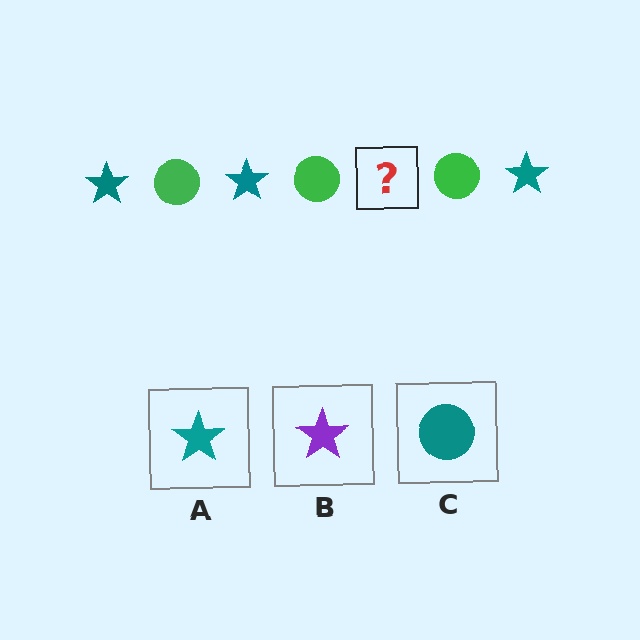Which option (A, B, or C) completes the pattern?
A.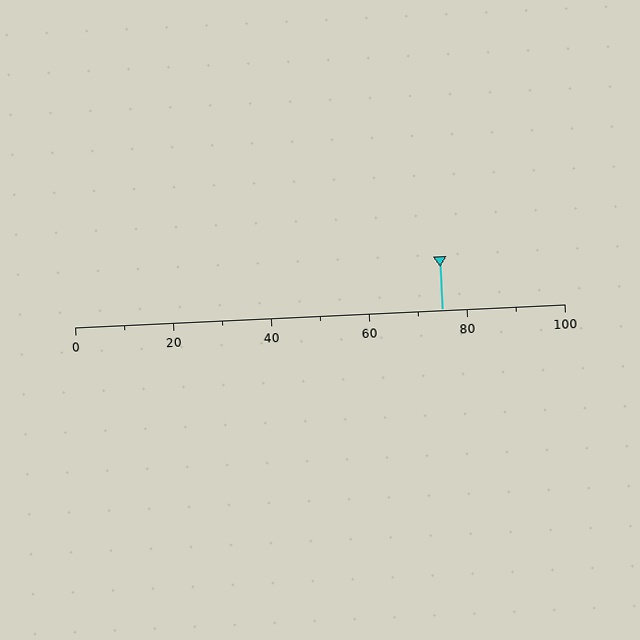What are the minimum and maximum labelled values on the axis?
The axis runs from 0 to 100.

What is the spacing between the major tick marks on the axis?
The major ticks are spaced 20 apart.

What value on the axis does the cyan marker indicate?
The marker indicates approximately 75.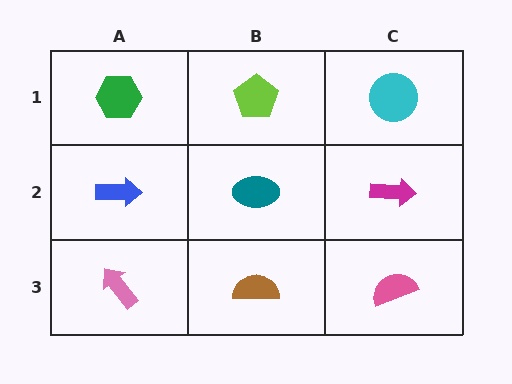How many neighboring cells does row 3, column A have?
2.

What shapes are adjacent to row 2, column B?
A lime pentagon (row 1, column B), a brown semicircle (row 3, column B), a blue arrow (row 2, column A), a magenta arrow (row 2, column C).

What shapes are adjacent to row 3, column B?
A teal ellipse (row 2, column B), a pink arrow (row 3, column A), a pink semicircle (row 3, column C).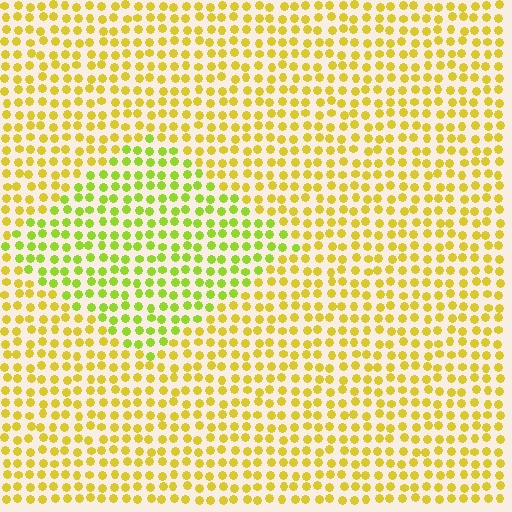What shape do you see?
I see a diamond.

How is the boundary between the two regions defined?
The boundary is defined purely by a slight shift in hue (about 30 degrees). Spacing, size, and orientation are identical on both sides.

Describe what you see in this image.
The image is filled with small yellow elements in a uniform arrangement. A diamond-shaped region is visible where the elements are tinted to a slightly different hue, forming a subtle color boundary.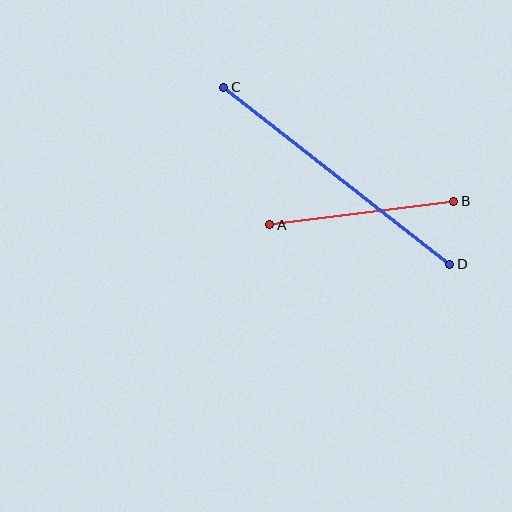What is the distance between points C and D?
The distance is approximately 287 pixels.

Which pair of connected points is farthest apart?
Points C and D are farthest apart.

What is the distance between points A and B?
The distance is approximately 185 pixels.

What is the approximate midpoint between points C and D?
The midpoint is at approximately (337, 176) pixels.